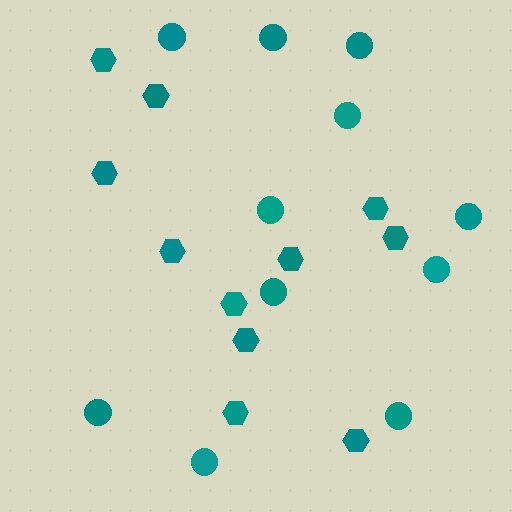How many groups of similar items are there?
There are 2 groups: one group of hexagons (11) and one group of circles (11).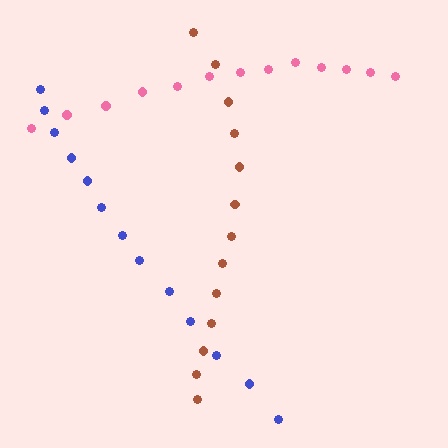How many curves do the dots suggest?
There are 3 distinct paths.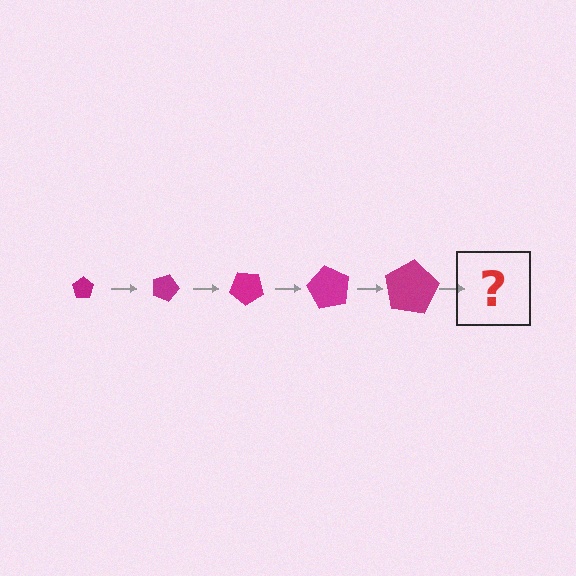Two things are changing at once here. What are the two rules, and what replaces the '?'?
The two rules are that the pentagon grows larger each step and it rotates 20 degrees each step. The '?' should be a pentagon, larger than the previous one and rotated 100 degrees from the start.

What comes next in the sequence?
The next element should be a pentagon, larger than the previous one and rotated 100 degrees from the start.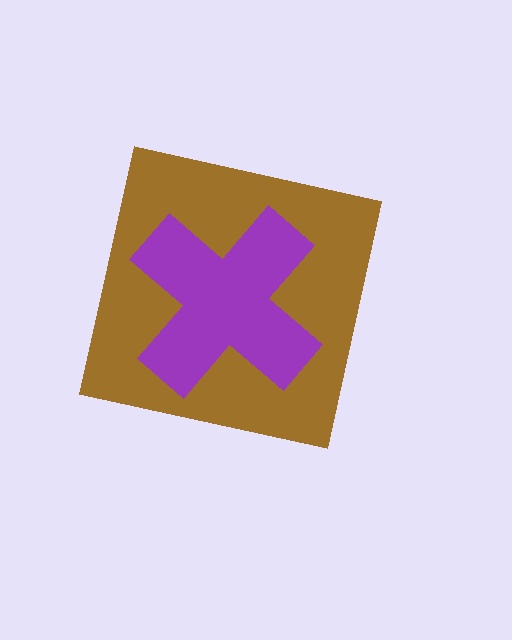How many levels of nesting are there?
2.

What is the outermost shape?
The brown square.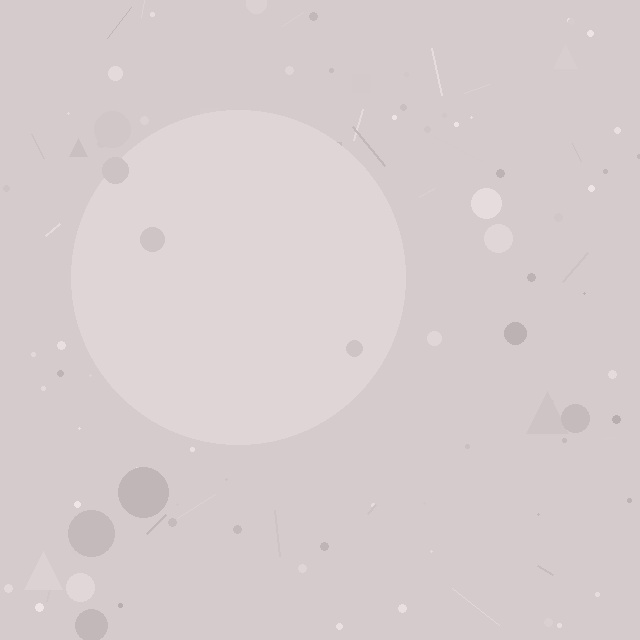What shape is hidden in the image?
A circle is hidden in the image.